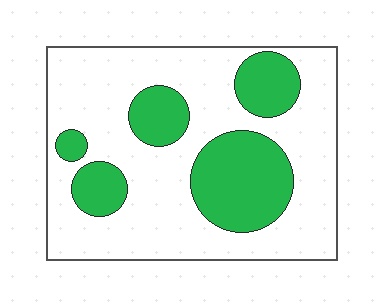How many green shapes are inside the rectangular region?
5.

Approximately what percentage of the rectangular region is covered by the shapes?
Approximately 30%.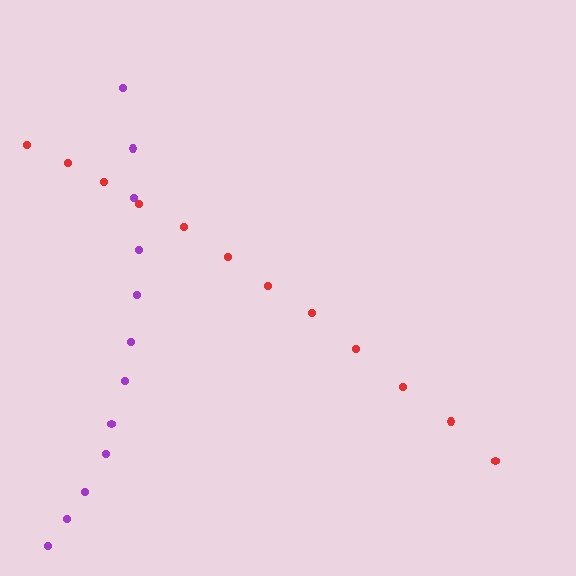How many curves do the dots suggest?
There are 2 distinct paths.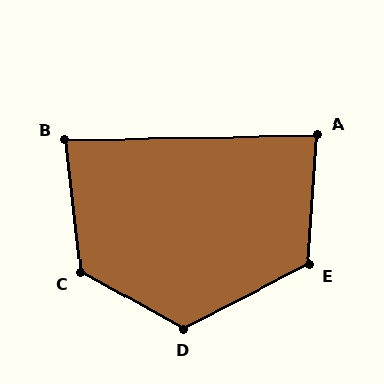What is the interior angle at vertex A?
Approximately 85 degrees (approximately right).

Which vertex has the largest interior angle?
C, at approximately 126 degrees.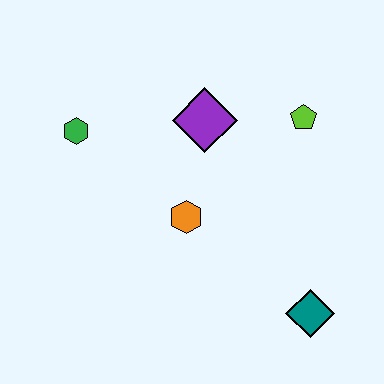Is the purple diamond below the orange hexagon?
No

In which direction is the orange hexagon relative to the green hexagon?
The orange hexagon is to the right of the green hexagon.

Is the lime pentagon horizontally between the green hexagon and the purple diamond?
No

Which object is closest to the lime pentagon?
The purple diamond is closest to the lime pentagon.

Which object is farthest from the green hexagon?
The teal diamond is farthest from the green hexagon.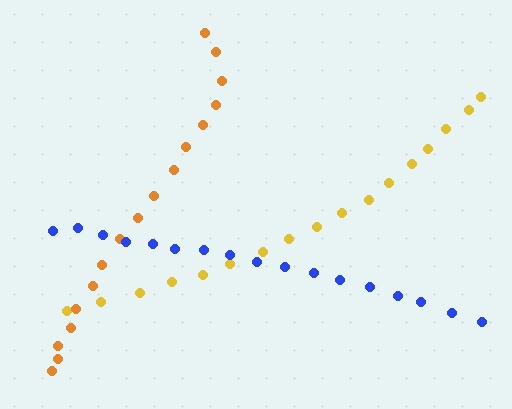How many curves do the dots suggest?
There are 3 distinct paths.